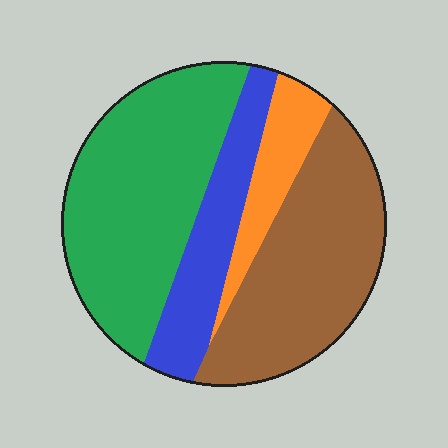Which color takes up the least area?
Orange, at roughly 10%.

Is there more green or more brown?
Green.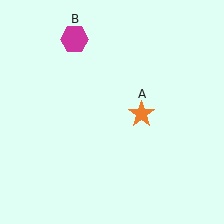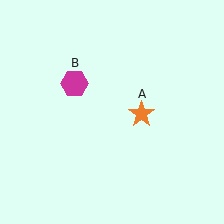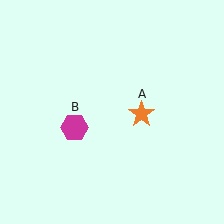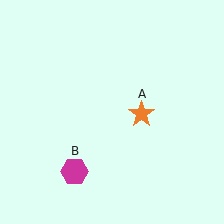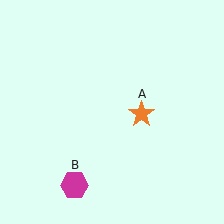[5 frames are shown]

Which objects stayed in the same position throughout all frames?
Orange star (object A) remained stationary.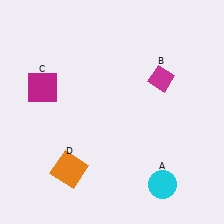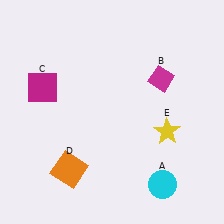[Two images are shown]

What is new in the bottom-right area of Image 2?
A yellow star (E) was added in the bottom-right area of Image 2.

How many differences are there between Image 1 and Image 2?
There is 1 difference between the two images.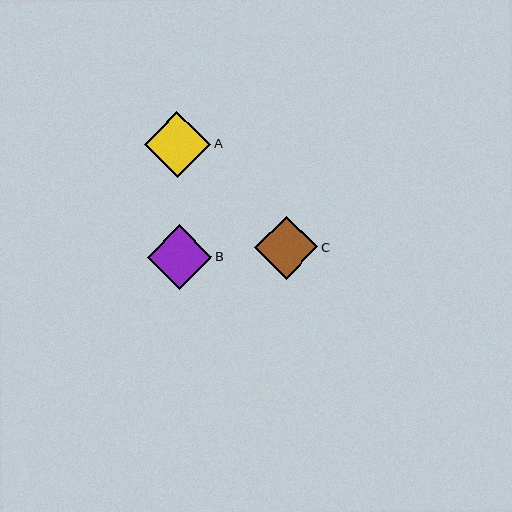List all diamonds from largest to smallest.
From largest to smallest: A, B, C.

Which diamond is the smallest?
Diamond C is the smallest with a size of approximately 63 pixels.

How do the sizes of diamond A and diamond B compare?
Diamond A and diamond B are approximately the same size.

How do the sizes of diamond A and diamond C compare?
Diamond A and diamond C are approximately the same size.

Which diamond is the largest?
Diamond A is the largest with a size of approximately 66 pixels.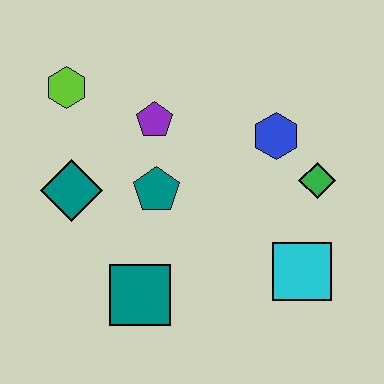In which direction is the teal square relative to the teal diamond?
The teal square is below the teal diamond.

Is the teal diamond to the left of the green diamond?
Yes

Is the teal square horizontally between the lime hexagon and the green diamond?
Yes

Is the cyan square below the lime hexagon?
Yes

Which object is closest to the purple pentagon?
The teal pentagon is closest to the purple pentagon.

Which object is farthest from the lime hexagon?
The cyan square is farthest from the lime hexagon.